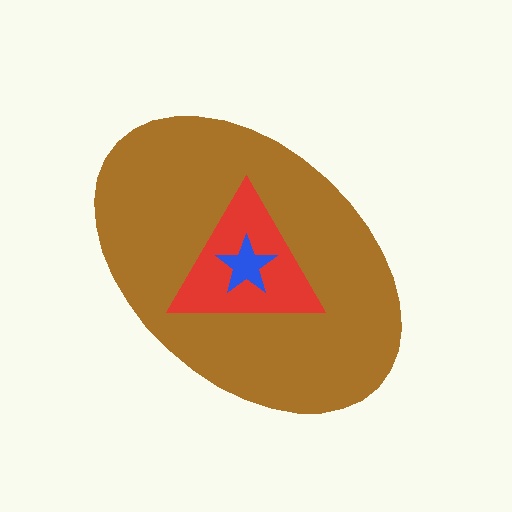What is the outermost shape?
The brown ellipse.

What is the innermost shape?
The blue star.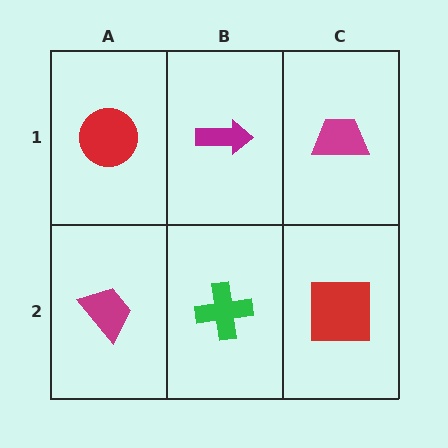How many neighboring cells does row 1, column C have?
2.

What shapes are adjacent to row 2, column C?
A magenta trapezoid (row 1, column C), a green cross (row 2, column B).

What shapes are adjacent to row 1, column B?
A green cross (row 2, column B), a red circle (row 1, column A), a magenta trapezoid (row 1, column C).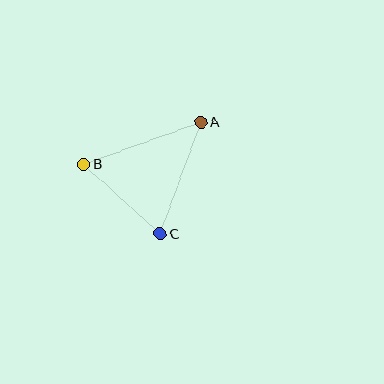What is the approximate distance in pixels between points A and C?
The distance between A and C is approximately 119 pixels.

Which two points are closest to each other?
Points B and C are closest to each other.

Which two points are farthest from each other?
Points A and B are farthest from each other.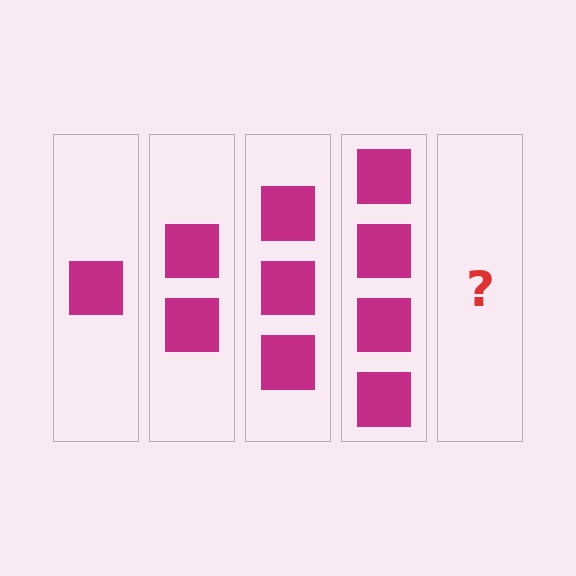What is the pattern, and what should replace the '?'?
The pattern is that each step adds one more square. The '?' should be 5 squares.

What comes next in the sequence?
The next element should be 5 squares.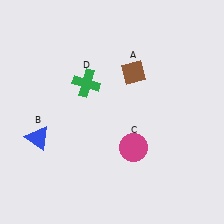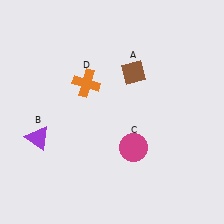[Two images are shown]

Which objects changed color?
B changed from blue to purple. D changed from green to orange.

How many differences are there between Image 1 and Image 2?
There are 2 differences between the two images.